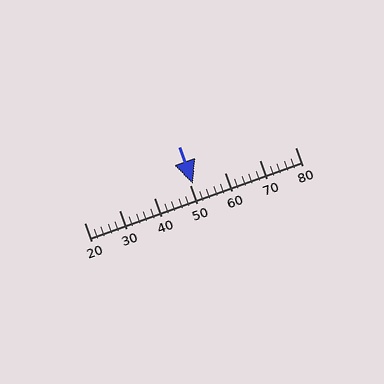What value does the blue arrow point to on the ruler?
The blue arrow points to approximately 51.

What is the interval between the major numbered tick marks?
The major tick marks are spaced 10 units apart.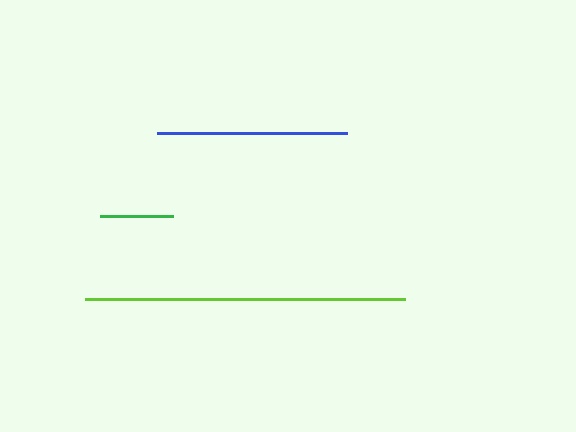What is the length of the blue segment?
The blue segment is approximately 190 pixels long.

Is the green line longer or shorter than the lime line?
The lime line is longer than the green line.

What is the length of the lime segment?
The lime segment is approximately 320 pixels long.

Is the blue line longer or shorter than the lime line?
The lime line is longer than the blue line.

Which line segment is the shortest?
The green line is the shortest at approximately 73 pixels.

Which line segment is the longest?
The lime line is the longest at approximately 320 pixels.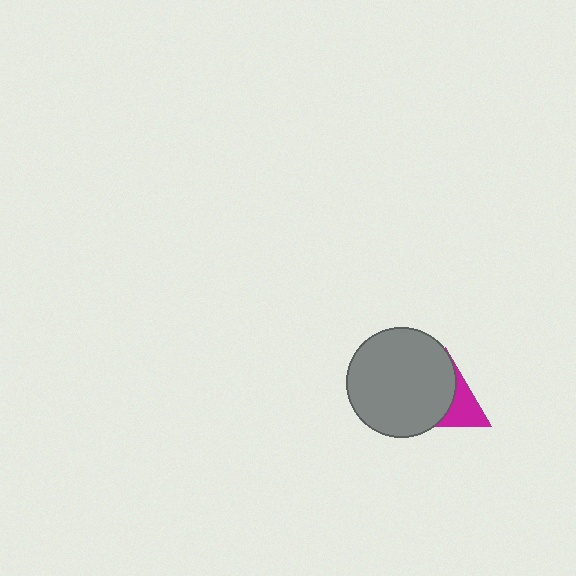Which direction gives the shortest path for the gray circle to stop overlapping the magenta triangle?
Moving left gives the shortest separation.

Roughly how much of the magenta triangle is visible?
A small part of it is visible (roughly 38%).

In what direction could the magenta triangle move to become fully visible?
The magenta triangle could move right. That would shift it out from behind the gray circle entirely.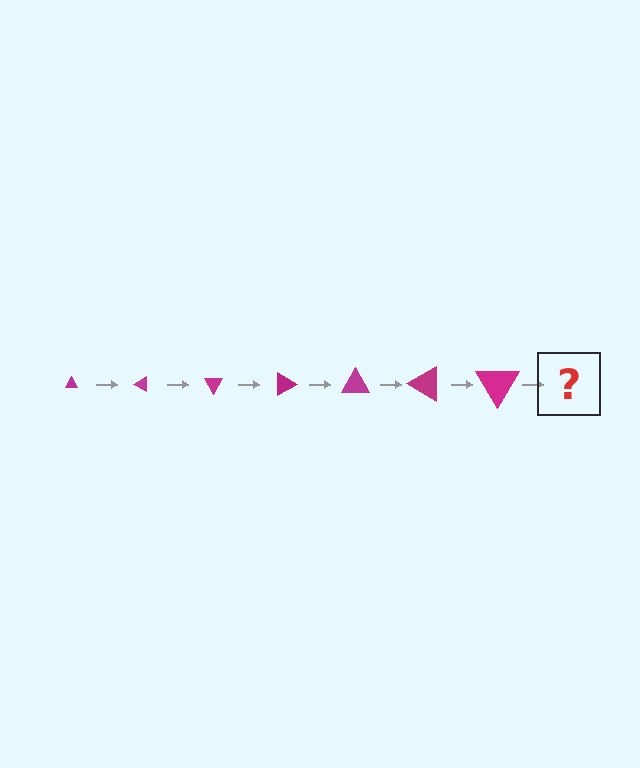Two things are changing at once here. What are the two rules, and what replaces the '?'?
The two rules are that the triangle grows larger each step and it rotates 30 degrees each step. The '?' should be a triangle, larger than the previous one and rotated 210 degrees from the start.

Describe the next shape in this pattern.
It should be a triangle, larger than the previous one and rotated 210 degrees from the start.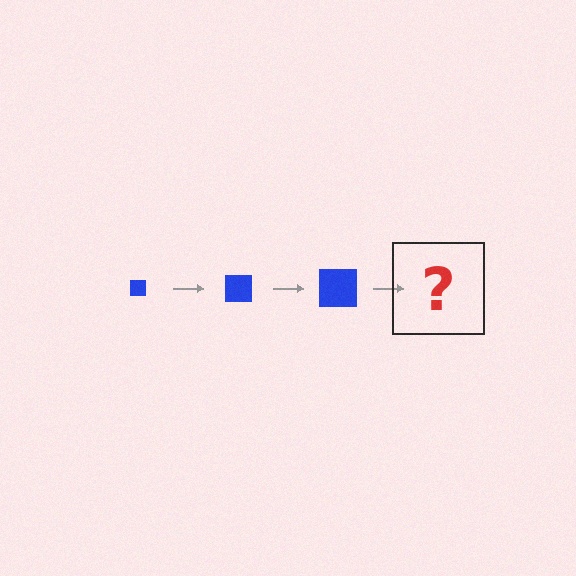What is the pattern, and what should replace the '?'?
The pattern is that the square gets progressively larger each step. The '?' should be a blue square, larger than the previous one.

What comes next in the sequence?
The next element should be a blue square, larger than the previous one.